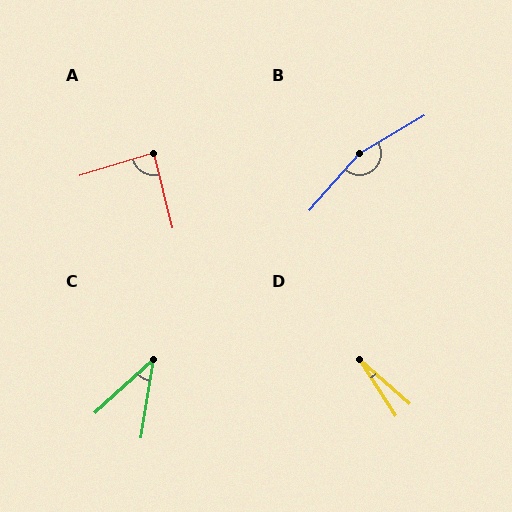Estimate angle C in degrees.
Approximately 38 degrees.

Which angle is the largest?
B, at approximately 162 degrees.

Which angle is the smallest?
D, at approximately 16 degrees.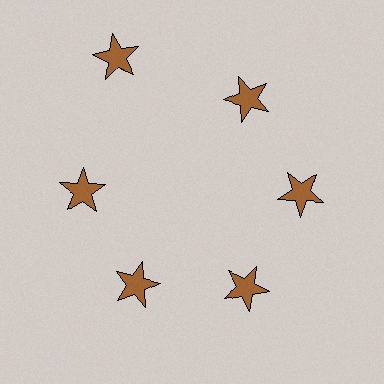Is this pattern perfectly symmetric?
No. The 6 brown stars are arranged in a ring, but one element near the 11 o'clock position is pushed outward from the center, breaking the 6-fold rotational symmetry.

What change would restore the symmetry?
The symmetry would be restored by moving it inward, back onto the ring so that all 6 stars sit at equal angles and equal distance from the center.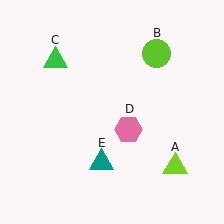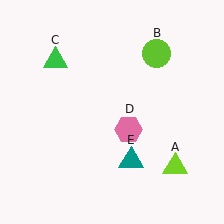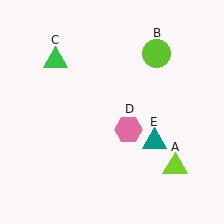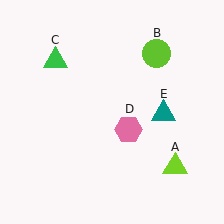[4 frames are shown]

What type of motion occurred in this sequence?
The teal triangle (object E) rotated counterclockwise around the center of the scene.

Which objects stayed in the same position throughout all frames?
Lime triangle (object A) and lime circle (object B) and green triangle (object C) and pink hexagon (object D) remained stationary.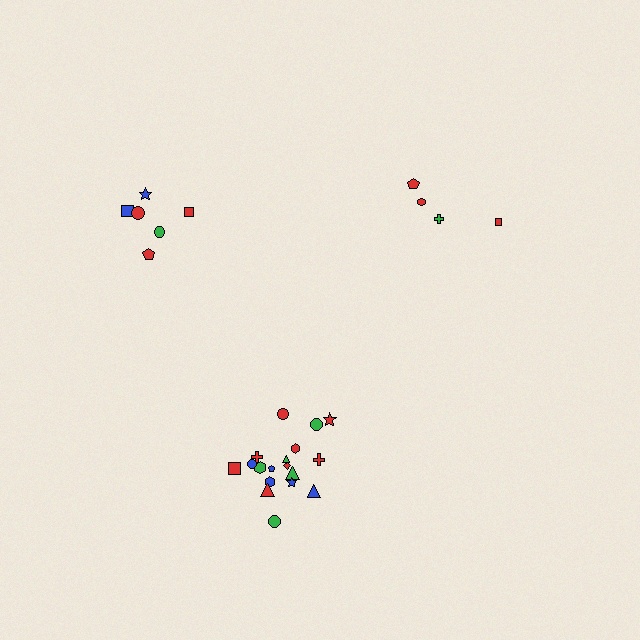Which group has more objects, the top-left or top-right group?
The top-left group.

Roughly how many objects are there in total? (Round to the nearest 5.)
Roughly 30 objects in total.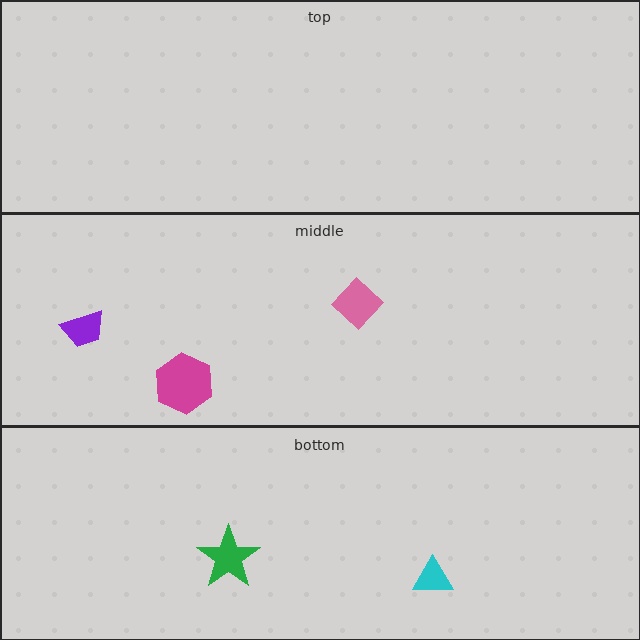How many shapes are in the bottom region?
2.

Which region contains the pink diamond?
The middle region.